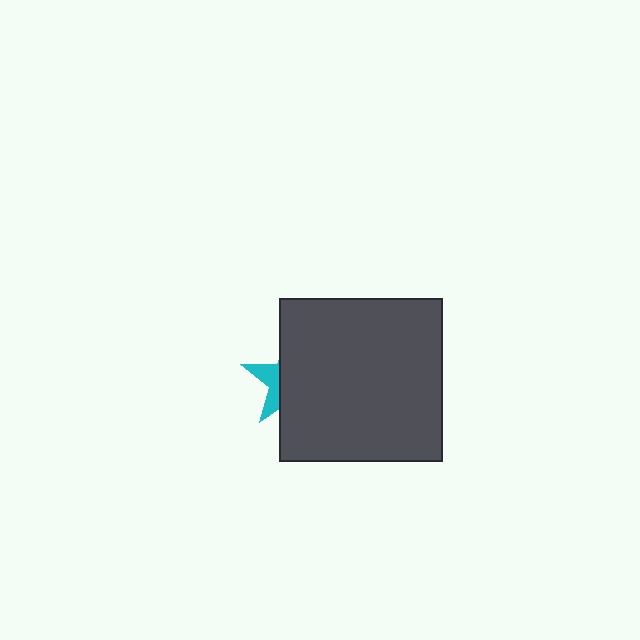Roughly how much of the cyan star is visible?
A small part of it is visible (roughly 31%).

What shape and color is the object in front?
The object in front is a dark gray square.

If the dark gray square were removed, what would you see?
You would see the complete cyan star.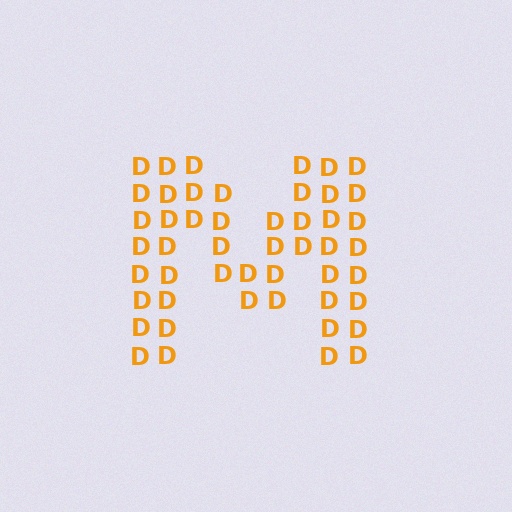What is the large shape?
The large shape is the letter M.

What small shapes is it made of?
It is made of small letter D's.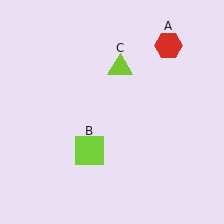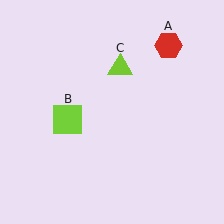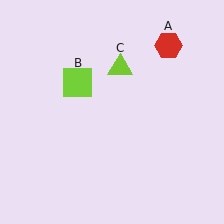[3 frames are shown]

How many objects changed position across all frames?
1 object changed position: lime square (object B).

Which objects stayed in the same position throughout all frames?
Red hexagon (object A) and lime triangle (object C) remained stationary.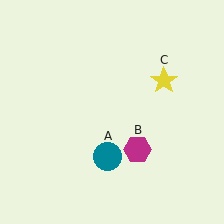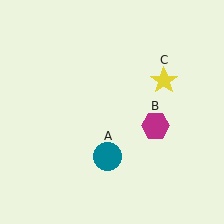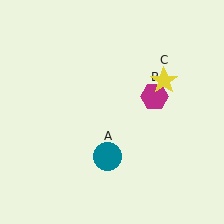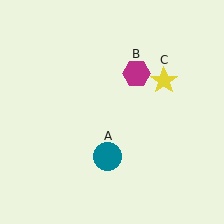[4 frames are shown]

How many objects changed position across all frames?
1 object changed position: magenta hexagon (object B).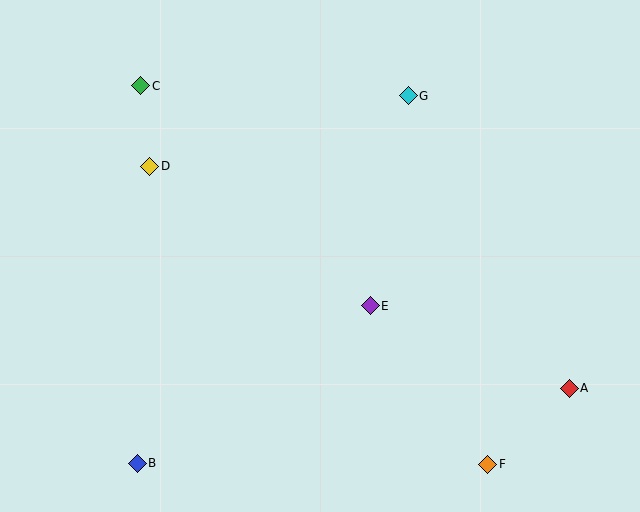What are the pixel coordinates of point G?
Point G is at (408, 96).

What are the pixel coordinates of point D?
Point D is at (150, 166).